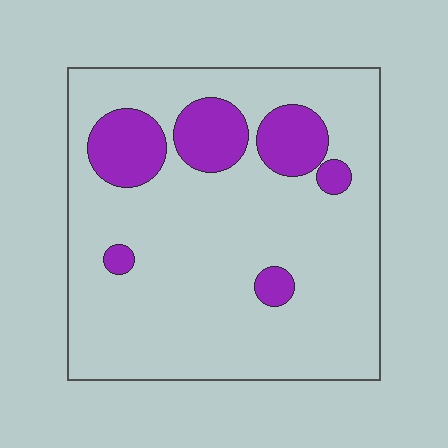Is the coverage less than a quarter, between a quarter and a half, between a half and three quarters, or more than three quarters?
Less than a quarter.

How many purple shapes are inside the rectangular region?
6.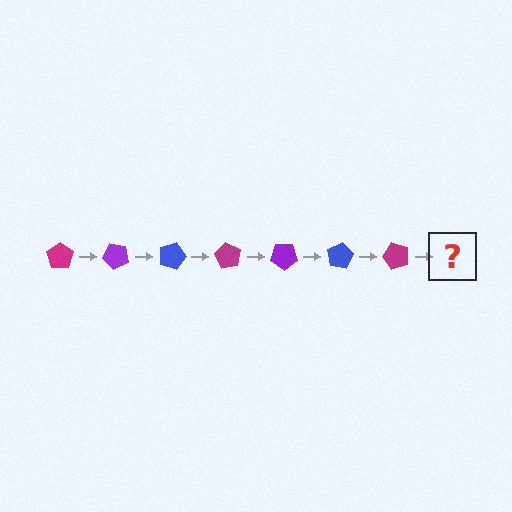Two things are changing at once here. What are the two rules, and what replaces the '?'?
The two rules are that it rotates 45 degrees each step and the color cycles through magenta, purple, and blue. The '?' should be a purple pentagon, rotated 315 degrees from the start.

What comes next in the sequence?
The next element should be a purple pentagon, rotated 315 degrees from the start.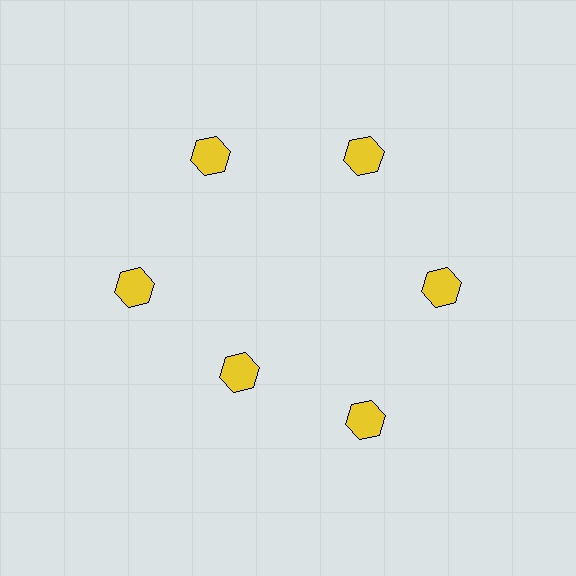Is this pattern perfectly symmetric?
No. The 6 yellow hexagons are arranged in a ring, but one element near the 7 o'clock position is pulled inward toward the center, breaking the 6-fold rotational symmetry.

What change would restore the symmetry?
The symmetry would be restored by moving it outward, back onto the ring so that all 6 hexagons sit at equal angles and equal distance from the center.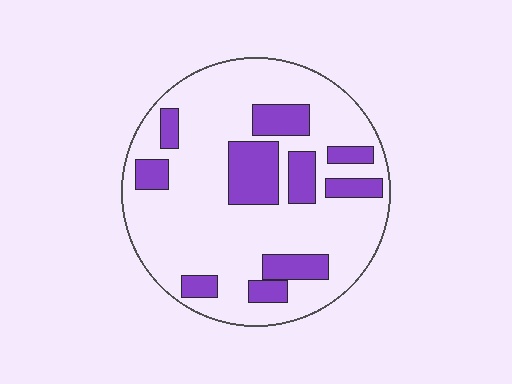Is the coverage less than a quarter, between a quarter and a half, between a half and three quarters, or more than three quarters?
Less than a quarter.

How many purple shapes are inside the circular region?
10.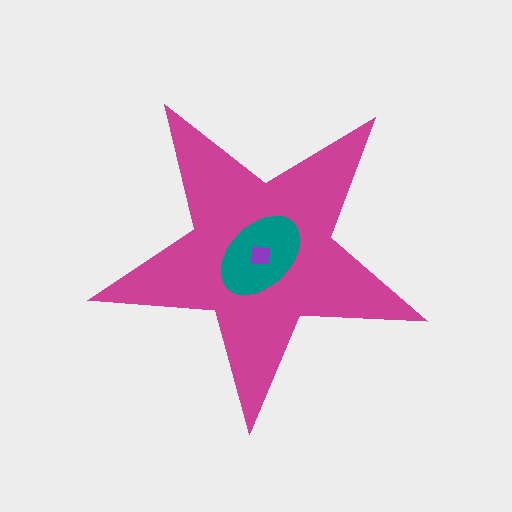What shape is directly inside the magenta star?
The teal ellipse.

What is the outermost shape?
The magenta star.